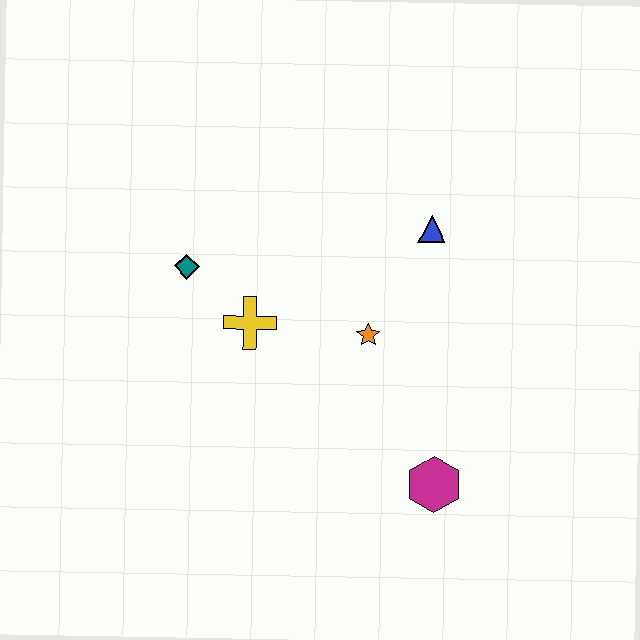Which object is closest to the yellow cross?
The teal diamond is closest to the yellow cross.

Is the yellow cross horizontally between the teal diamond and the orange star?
Yes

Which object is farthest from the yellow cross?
The magenta hexagon is farthest from the yellow cross.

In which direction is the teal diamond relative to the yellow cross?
The teal diamond is to the left of the yellow cross.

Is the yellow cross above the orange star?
Yes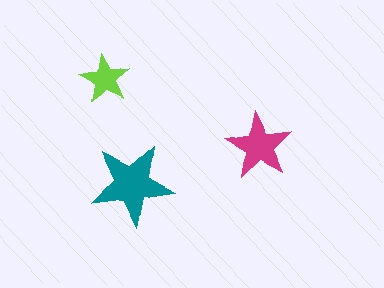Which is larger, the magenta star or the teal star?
The teal one.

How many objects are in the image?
There are 3 objects in the image.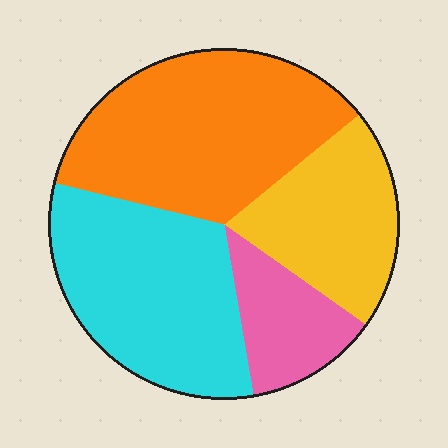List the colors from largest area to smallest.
From largest to smallest: orange, cyan, yellow, pink.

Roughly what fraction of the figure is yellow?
Yellow covers about 20% of the figure.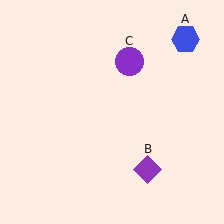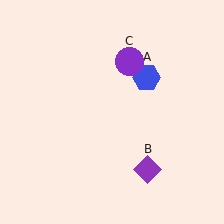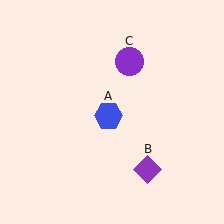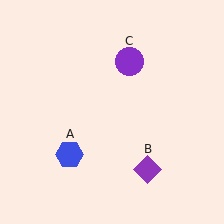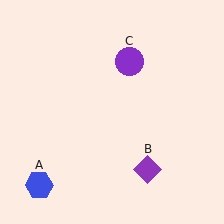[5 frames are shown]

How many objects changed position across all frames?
1 object changed position: blue hexagon (object A).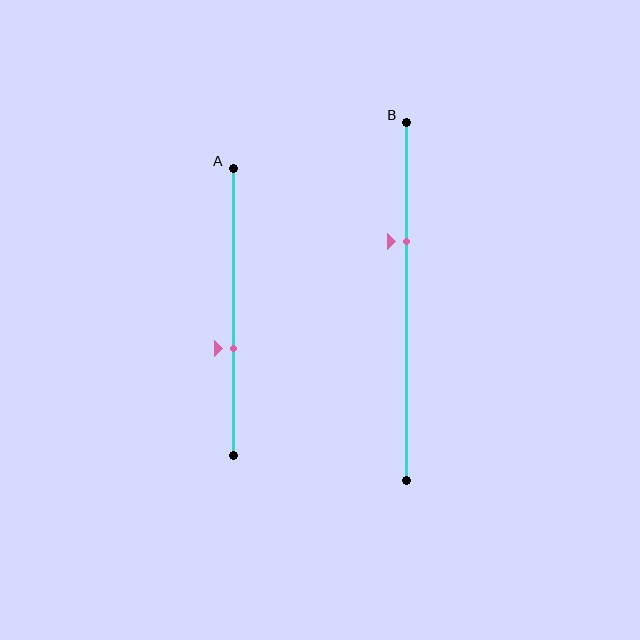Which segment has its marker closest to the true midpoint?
Segment A has its marker closest to the true midpoint.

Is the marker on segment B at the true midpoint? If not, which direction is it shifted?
No, the marker on segment B is shifted upward by about 17% of the segment length.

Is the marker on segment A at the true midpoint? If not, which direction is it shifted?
No, the marker on segment A is shifted downward by about 13% of the segment length.